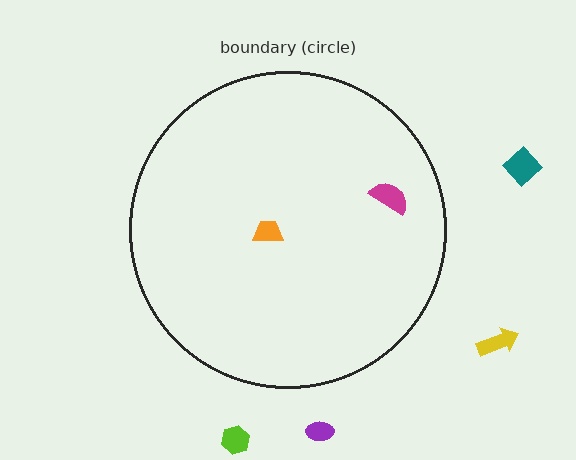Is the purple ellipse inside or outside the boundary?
Outside.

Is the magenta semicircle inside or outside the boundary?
Inside.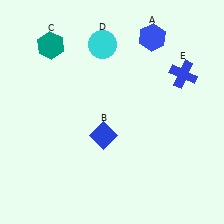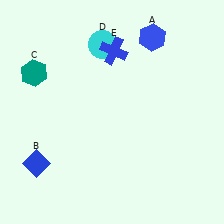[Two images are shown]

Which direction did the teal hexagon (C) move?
The teal hexagon (C) moved down.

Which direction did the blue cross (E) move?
The blue cross (E) moved left.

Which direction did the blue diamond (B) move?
The blue diamond (B) moved left.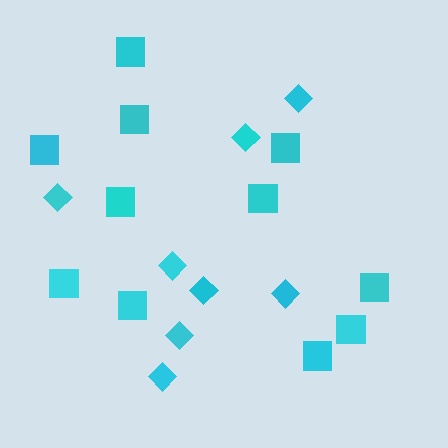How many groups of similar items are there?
There are 2 groups: one group of squares (11) and one group of diamonds (8).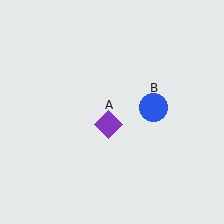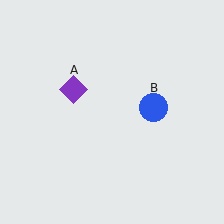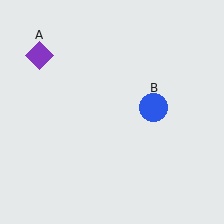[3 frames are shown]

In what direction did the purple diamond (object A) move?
The purple diamond (object A) moved up and to the left.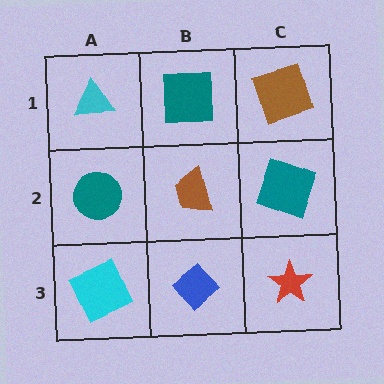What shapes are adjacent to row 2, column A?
A cyan triangle (row 1, column A), a cyan square (row 3, column A), a brown trapezoid (row 2, column B).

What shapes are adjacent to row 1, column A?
A teal circle (row 2, column A), a teal square (row 1, column B).